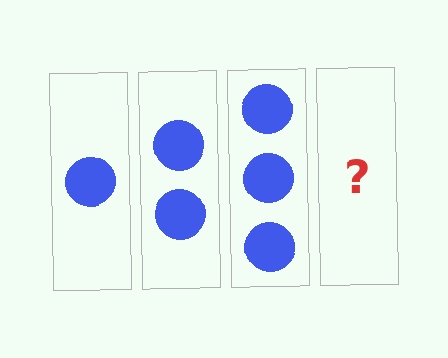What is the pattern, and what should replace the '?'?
The pattern is that each step adds one more circle. The '?' should be 4 circles.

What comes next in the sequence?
The next element should be 4 circles.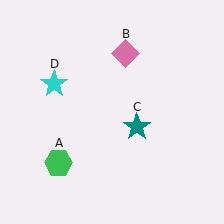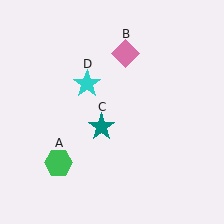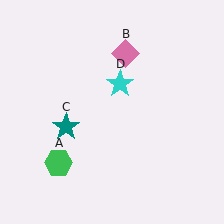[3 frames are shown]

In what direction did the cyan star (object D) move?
The cyan star (object D) moved right.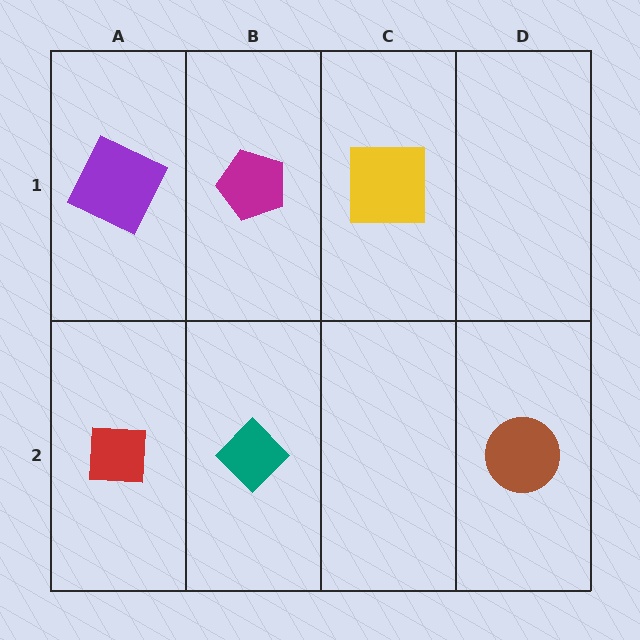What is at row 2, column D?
A brown circle.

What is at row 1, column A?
A purple square.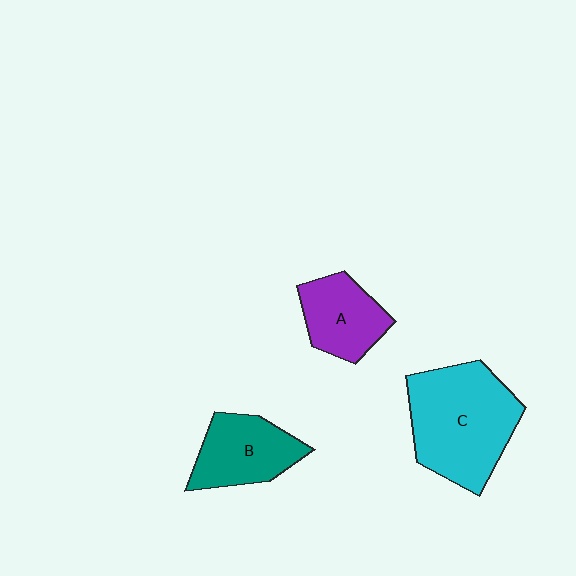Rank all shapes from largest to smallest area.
From largest to smallest: C (cyan), B (teal), A (purple).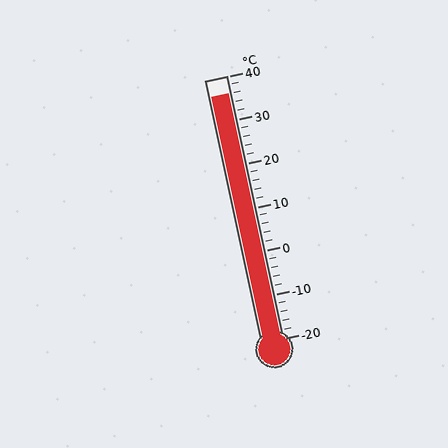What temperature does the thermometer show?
The thermometer shows approximately 36°C.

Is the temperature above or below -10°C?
The temperature is above -10°C.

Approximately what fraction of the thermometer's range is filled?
The thermometer is filled to approximately 95% of its range.